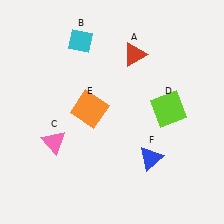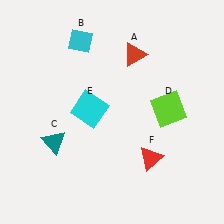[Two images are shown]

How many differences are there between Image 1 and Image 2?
There are 3 differences between the two images.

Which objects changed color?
C changed from pink to teal. E changed from orange to cyan. F changed from blue to red.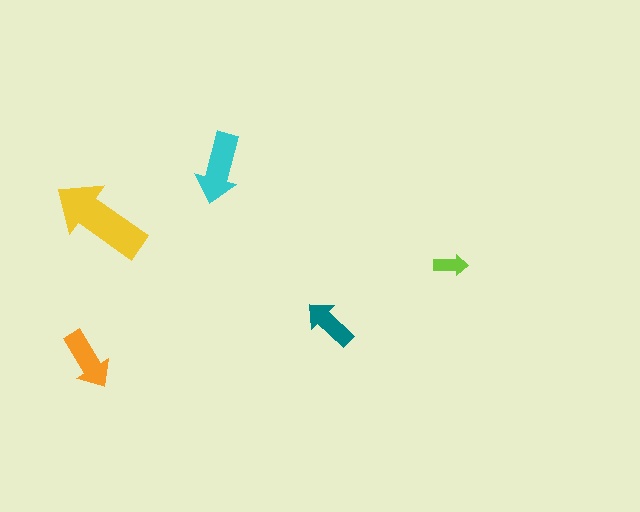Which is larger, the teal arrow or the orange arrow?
The orange one.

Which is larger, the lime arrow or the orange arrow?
The orange one.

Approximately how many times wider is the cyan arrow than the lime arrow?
About 2 times wider.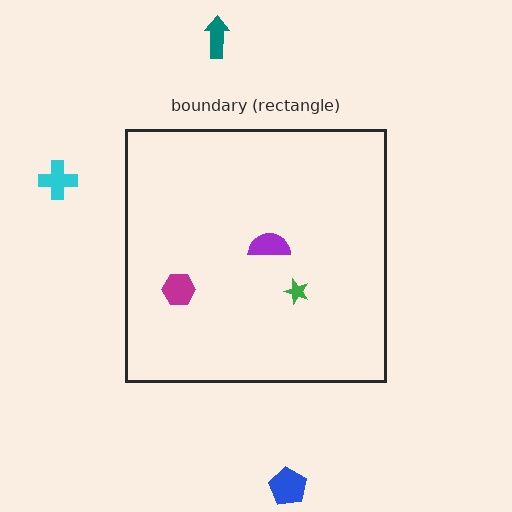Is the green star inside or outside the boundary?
Inside.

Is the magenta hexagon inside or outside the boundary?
Inside.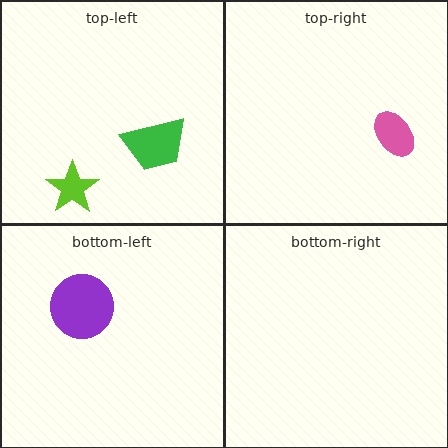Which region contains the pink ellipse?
The top-right region.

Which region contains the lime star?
The top-left region.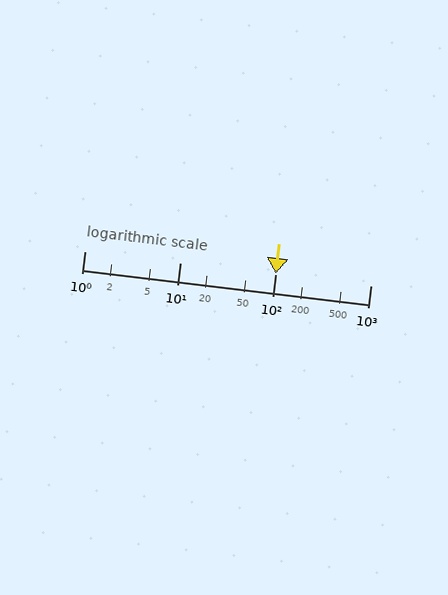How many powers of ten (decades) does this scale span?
The scale spans 3 decades, from 1 to 1000.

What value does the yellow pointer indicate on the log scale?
The pointer indicates approximately 100.